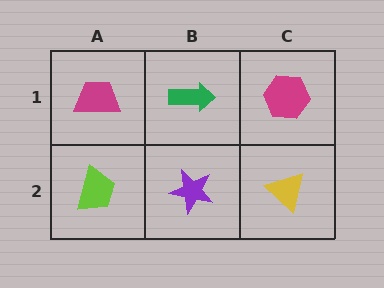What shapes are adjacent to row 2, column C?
A magenta hexagon (row 1, column C), a purple star (row 2, column B).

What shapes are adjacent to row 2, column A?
A magenta trapezoid (row 1, column A), a purple star (row 2, column B).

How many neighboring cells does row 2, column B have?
3.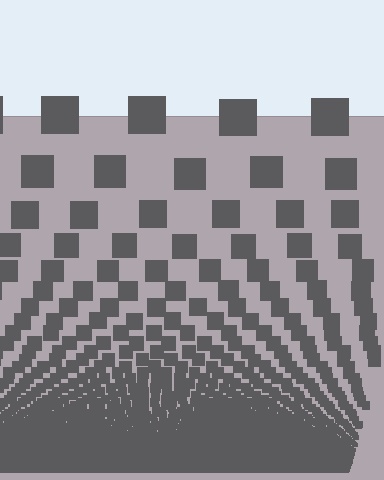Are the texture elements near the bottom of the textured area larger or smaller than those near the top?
Smaller. The gradient is inverted — elements near the bottom are smaller and denser.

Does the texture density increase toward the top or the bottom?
Density increases toward the bottom.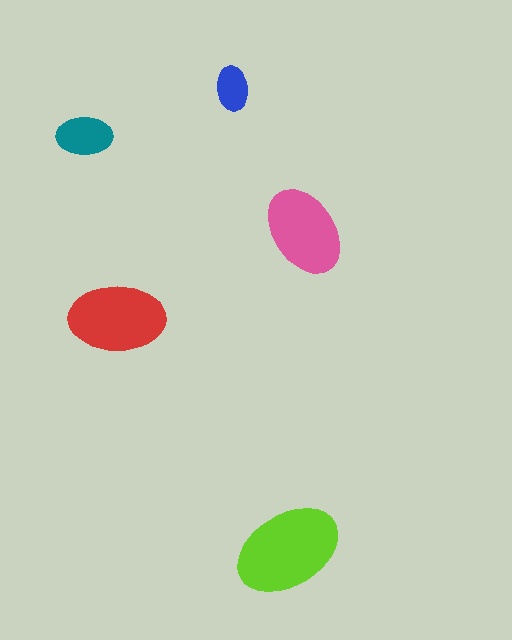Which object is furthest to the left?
The teal ellipse is leftmost.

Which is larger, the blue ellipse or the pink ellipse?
The pink one.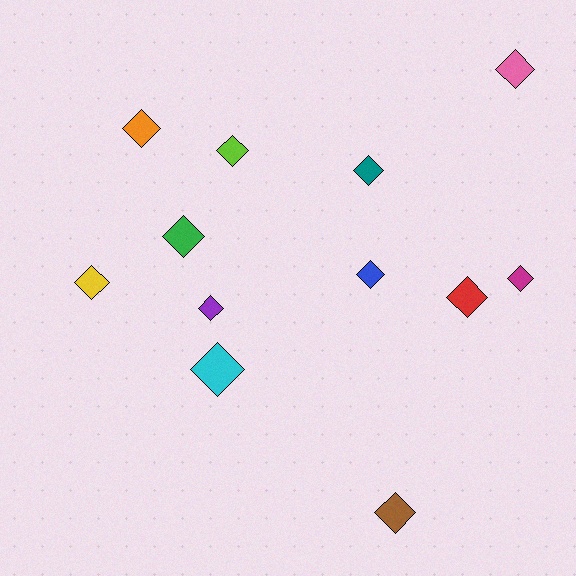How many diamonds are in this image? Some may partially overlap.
There are 12 diamonds.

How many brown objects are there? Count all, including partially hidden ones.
There is 1 brown object.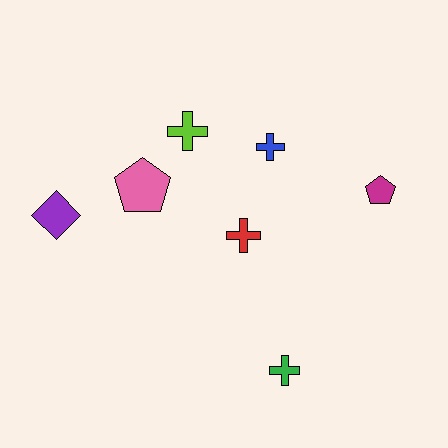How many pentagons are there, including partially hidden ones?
There are 2 pentagons.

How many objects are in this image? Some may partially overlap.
There are 7 objects.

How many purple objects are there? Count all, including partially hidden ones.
There is 1 purple object.